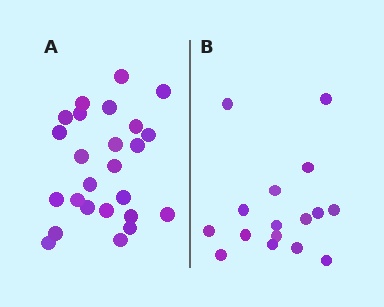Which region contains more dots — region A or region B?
Region A (the left region) has more dots.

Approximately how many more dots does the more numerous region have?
Region A has roughly 8 or so more dots than region B.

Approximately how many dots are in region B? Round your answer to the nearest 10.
About 20 dots. (The exact count is 16, which rounds to 20.)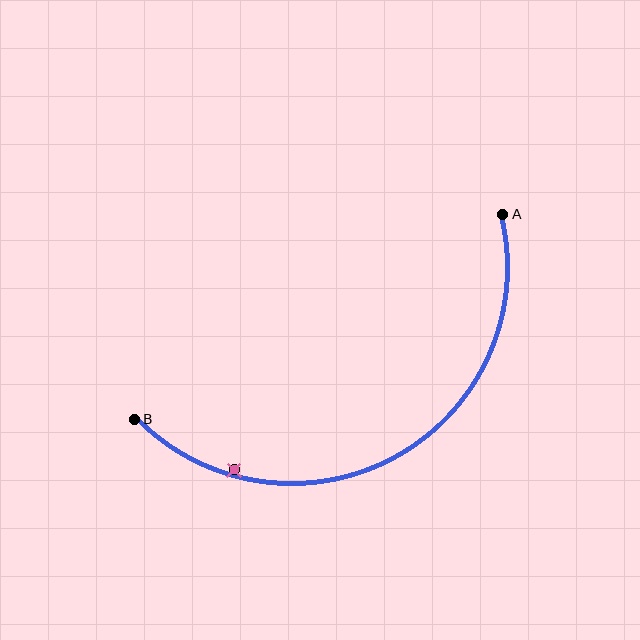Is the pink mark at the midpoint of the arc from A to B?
No — the pink mark does not lie on the arc at all. It sits slightly inside the curve.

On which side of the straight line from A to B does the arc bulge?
The arc bulges below the straight line connecting A and B.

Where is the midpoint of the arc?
The arc midpoint is the point on the curve farthest from the straight line joining A and B. It sits below that line.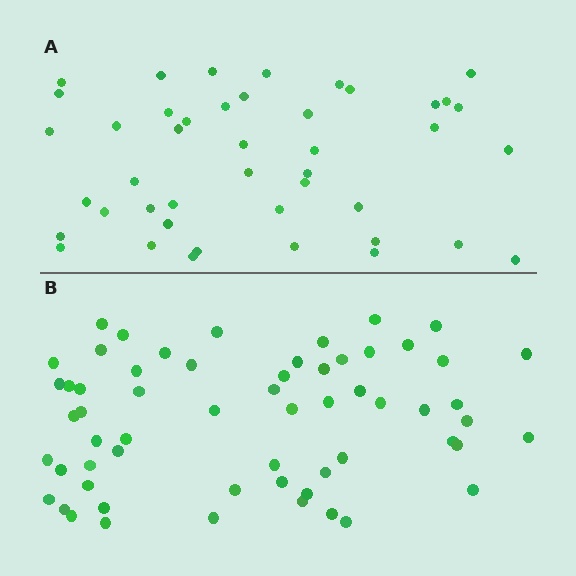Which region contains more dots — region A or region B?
Region B (the bottom region) has more dots.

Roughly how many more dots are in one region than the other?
Region B has approximately 15 more dots than region A.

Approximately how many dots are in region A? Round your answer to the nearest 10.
About 40 dots. (The exact count is 44, which rounds to 40.)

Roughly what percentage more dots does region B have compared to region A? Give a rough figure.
About 35% more.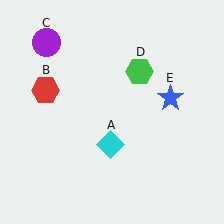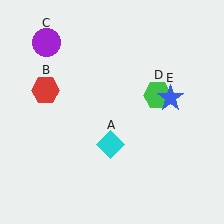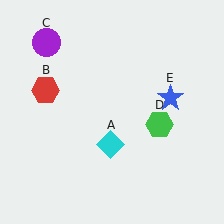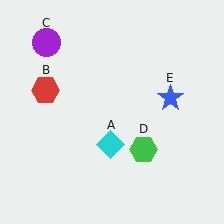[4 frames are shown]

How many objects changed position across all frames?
1 object changed position: green hexagon (object D).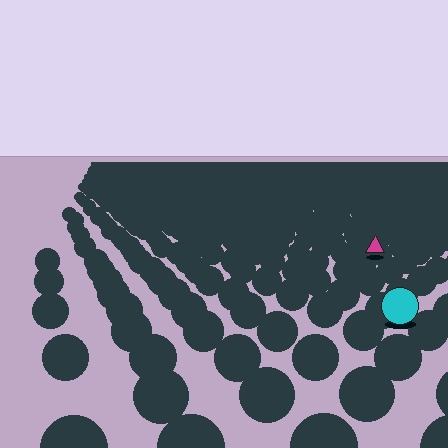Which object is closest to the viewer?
The cyan circle is closest. The texture marks near it are larger and more spread out.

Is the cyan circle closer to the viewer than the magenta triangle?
Yes. The cyan circle is closer — you can tell from the texture gradient: the ground texture is coarser near it.